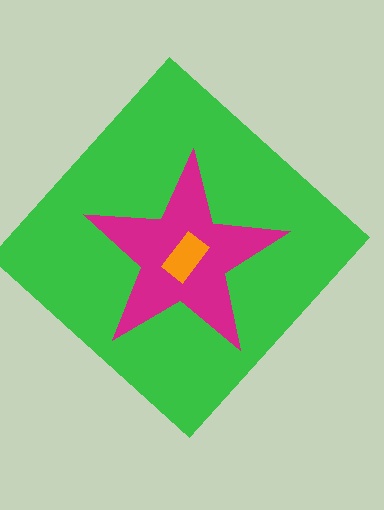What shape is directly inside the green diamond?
The magenta star.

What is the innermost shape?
The orange rectangle.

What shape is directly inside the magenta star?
The orange rectangle.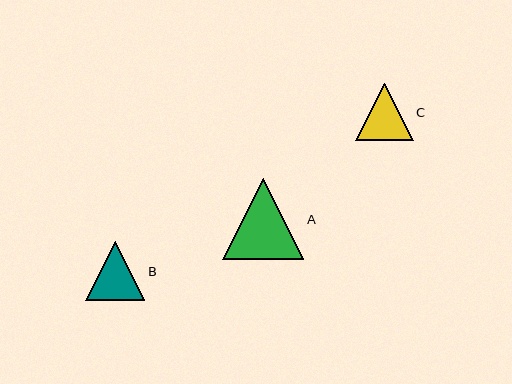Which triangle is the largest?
Triangle A is the largest with a size of approximately 81 pixels.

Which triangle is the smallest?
Triangle C is the smallest with a size of approximately 58 pixels.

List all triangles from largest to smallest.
From largest to smallest: A, B, C.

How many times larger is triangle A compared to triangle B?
Triangle A is approximately 1.4 times the size of triangle B.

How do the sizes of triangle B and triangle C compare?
Triangle B and triangle C are approximately the same size.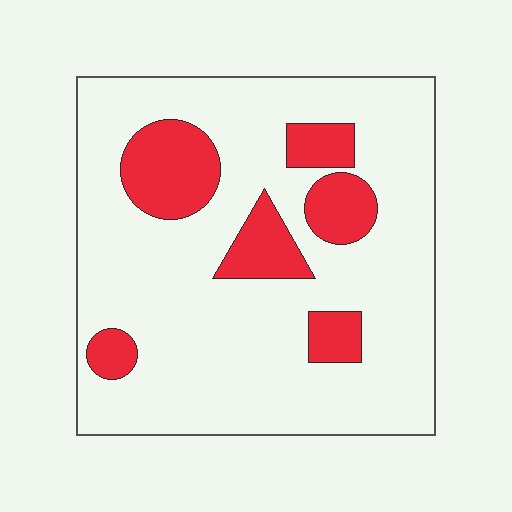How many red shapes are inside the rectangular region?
6.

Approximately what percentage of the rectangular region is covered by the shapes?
Approximately 20%.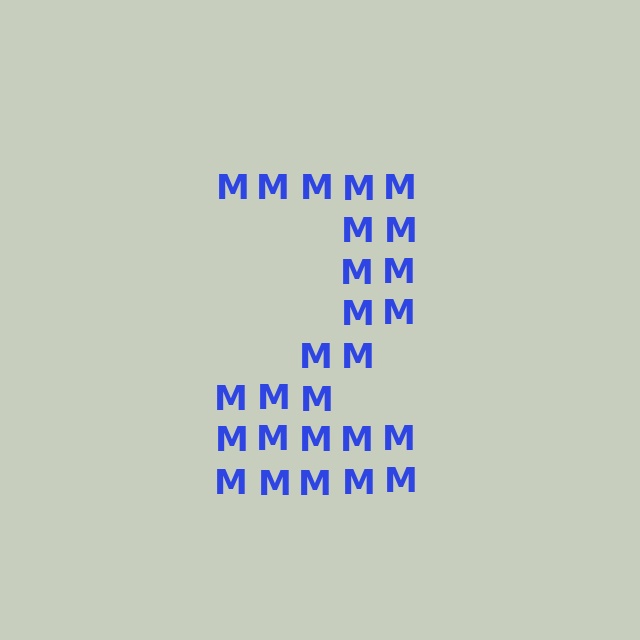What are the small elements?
The small elements are letter M's.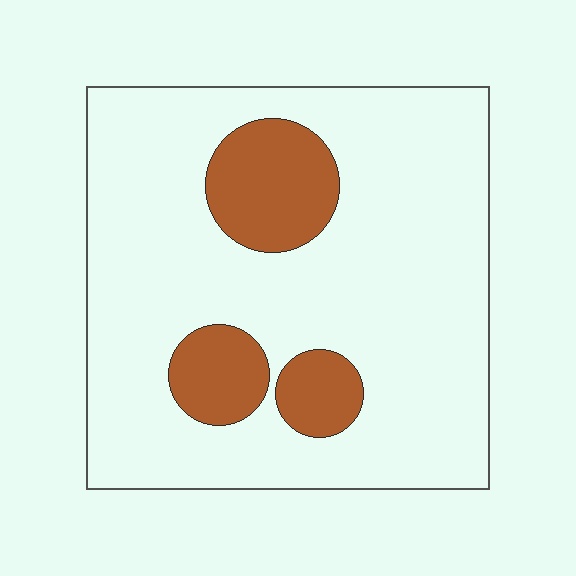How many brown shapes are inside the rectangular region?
3.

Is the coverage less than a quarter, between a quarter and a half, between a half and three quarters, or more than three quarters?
Less than a quarter.